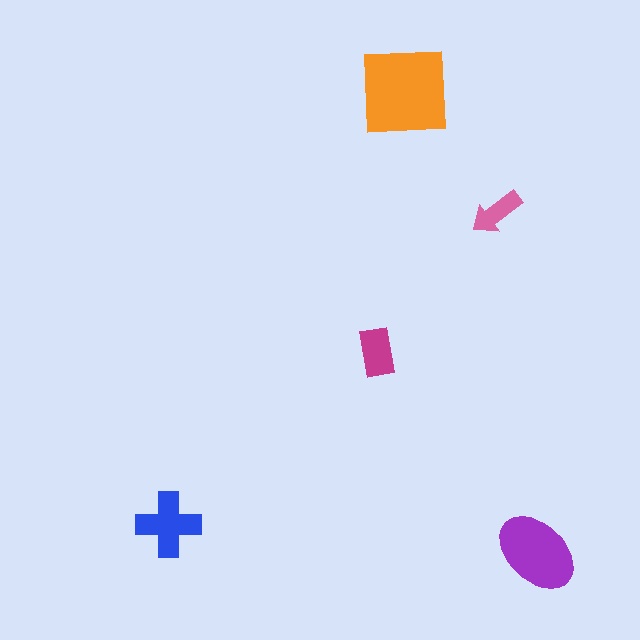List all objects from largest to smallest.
The orange square, the purple ellipse, the blue cross, the magenta rectangle, the pink arrow.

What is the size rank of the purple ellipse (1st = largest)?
2nd.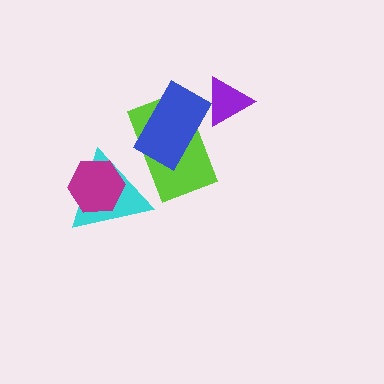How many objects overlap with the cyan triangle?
2 objects overlap with the cyan triangle.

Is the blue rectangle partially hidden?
No, no other shape covers it.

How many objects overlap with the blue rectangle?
2 objects overlap with the blue rectangle.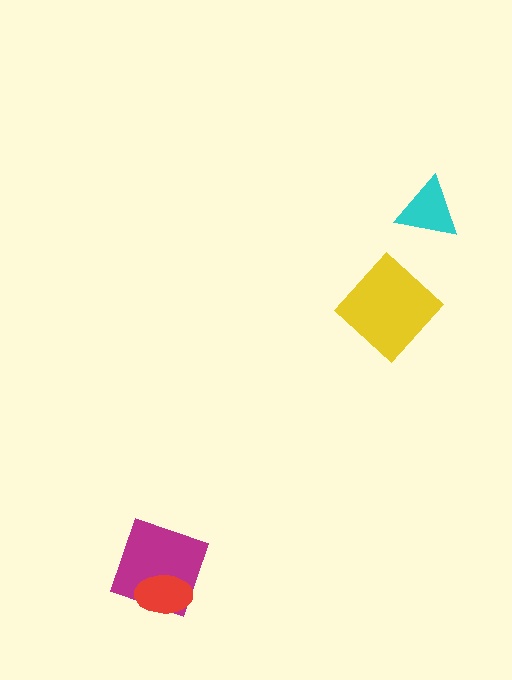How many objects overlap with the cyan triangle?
0 objects overlap with the cyan triangle.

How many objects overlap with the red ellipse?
1 object overlaps with the red ellipse.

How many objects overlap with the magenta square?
1 object overlaps with the magenta square.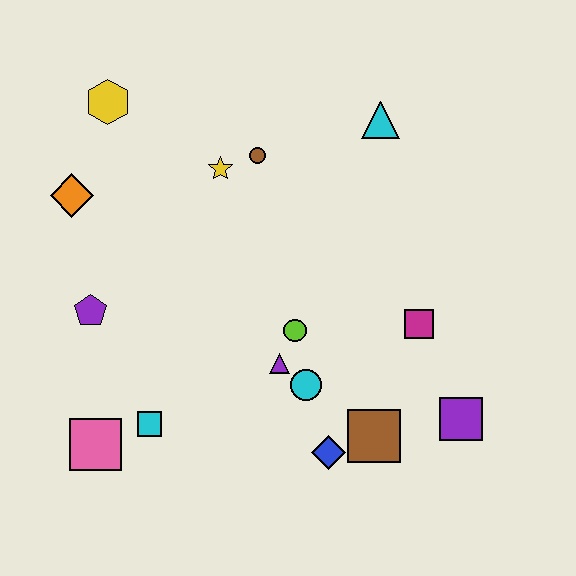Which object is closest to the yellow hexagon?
The orange diamond is closest to the yellow hexagon.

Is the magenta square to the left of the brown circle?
No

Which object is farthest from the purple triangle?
The yellow hexagon is farthest from the purple triangle.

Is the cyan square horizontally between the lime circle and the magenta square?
No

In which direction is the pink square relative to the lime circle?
The pink square is to the left of the lime circle.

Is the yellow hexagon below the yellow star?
No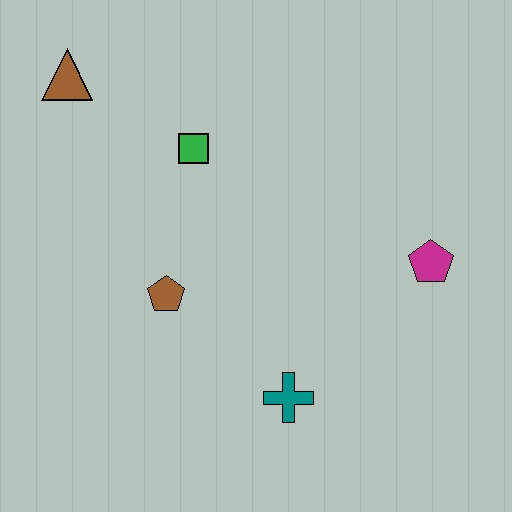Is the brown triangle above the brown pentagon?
Yes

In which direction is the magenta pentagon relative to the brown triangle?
The magenta pentagon is to the right of the brown triangle.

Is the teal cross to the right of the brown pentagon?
Yes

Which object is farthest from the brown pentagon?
The magenta pentagon is farthest from the brown pentagon.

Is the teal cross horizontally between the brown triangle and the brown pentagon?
No